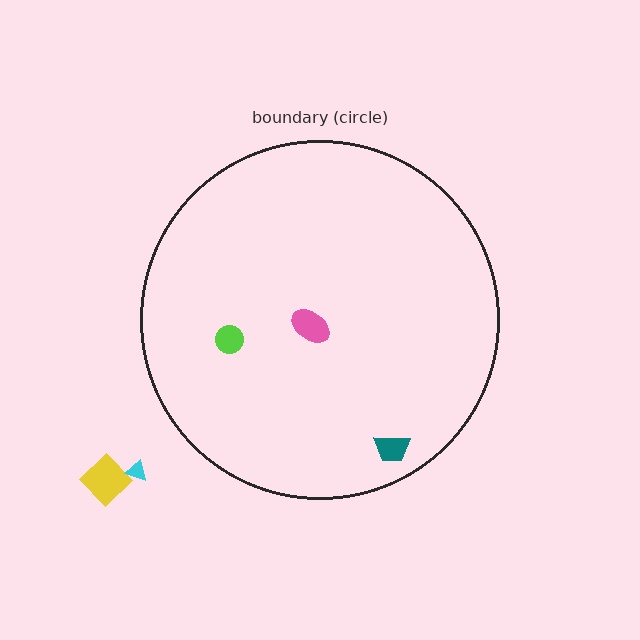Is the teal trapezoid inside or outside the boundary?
Inside.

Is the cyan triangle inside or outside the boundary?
Outside.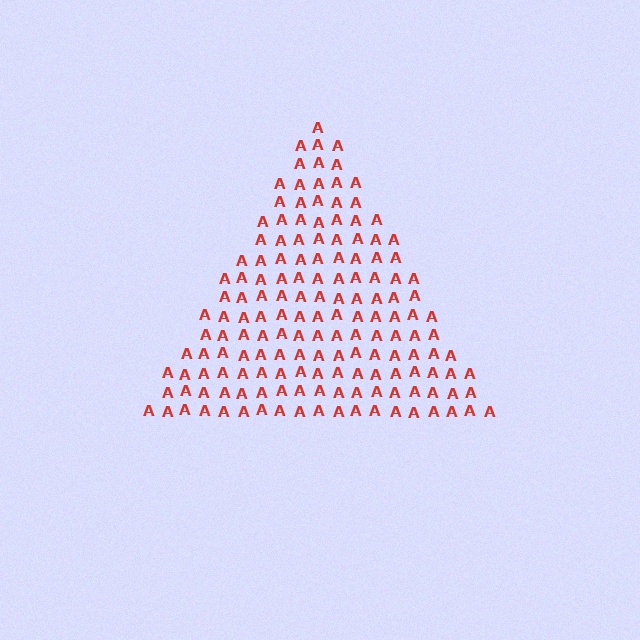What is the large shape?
The large shape is a triangle.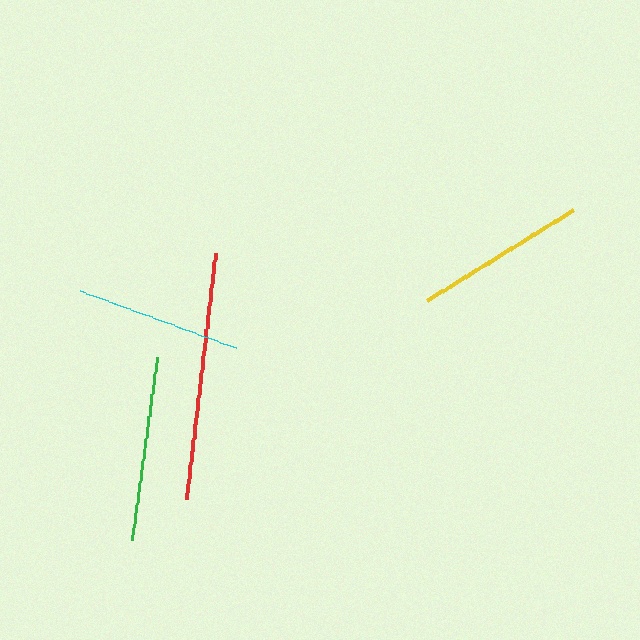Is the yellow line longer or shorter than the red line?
The red line is longer than the yellow line.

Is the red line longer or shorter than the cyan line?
The red line is longer than the cyan line.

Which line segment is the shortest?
The cyan line is the shortest at approximately 166 pixels.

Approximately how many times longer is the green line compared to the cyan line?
The green line is approximately 1.1 times the length of the cyan line.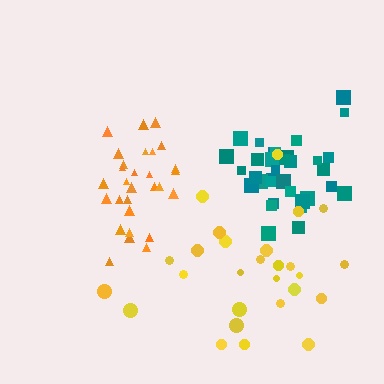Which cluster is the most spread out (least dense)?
Yellow.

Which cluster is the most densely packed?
Teal.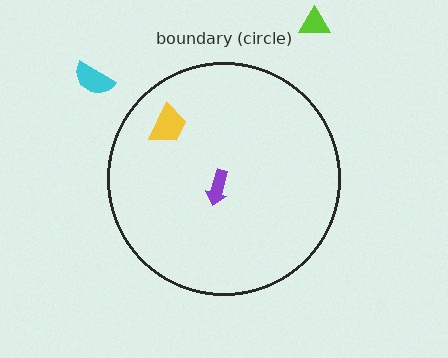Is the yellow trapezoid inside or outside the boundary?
Inside.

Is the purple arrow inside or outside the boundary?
Inside.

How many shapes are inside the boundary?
2 inside, 2 outside.